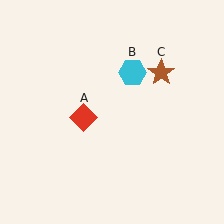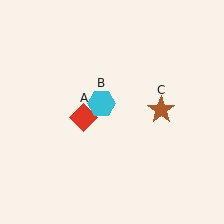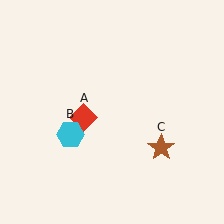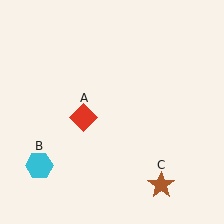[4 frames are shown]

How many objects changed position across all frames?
2 objects changed position: cyan hexagon (object B), brown star (object C).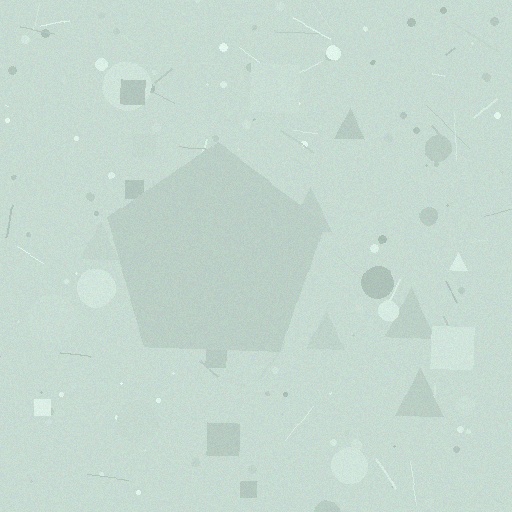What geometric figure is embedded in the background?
A pentagon is embedded in the background.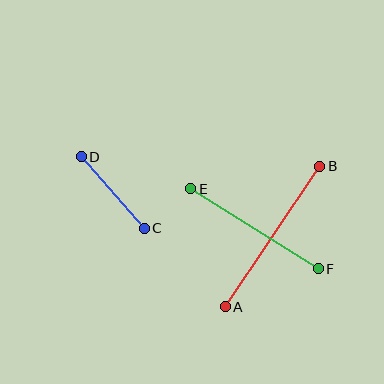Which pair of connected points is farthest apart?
Points A and B are farthest apart.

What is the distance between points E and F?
The distance is approximately 151 pixels.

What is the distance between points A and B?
The distance is approximately 169 pixels.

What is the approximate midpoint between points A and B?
The midpoint is at approximately (272, 236) pixels.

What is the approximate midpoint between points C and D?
The midpoint is at approximately (113, 193) pixels.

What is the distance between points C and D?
The distance is approximately 96 pixels.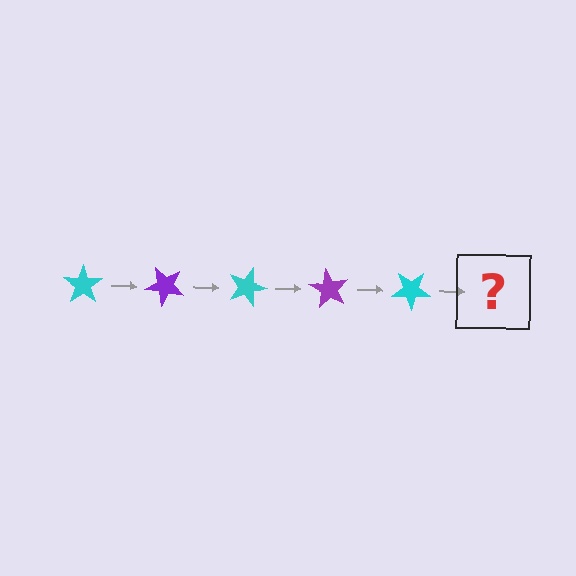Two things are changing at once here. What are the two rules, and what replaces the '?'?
The two rules are that it rotates 45 degrees each step and the color cycles through cyan and purple. The '?' should be a purple star, rotated 225 degrees from the start.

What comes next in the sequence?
The next element should be a purple star, rotated 225 degrees from the start.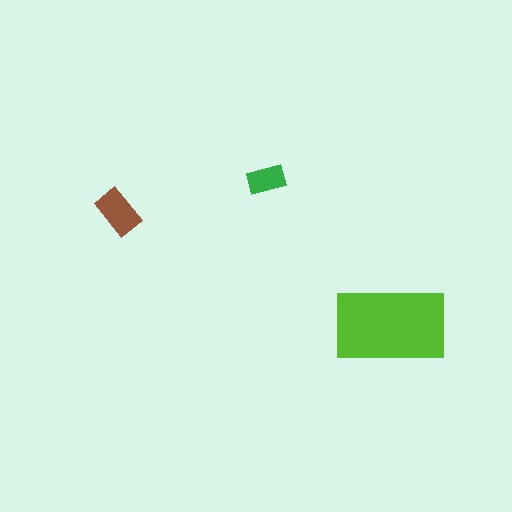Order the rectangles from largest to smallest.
the lime one, the brown one, the green one.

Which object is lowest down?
The lime rectangle is bottommost.